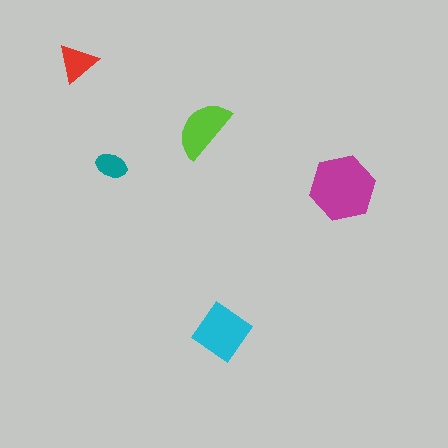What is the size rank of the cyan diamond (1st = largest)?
2nd.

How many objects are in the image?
There are 5 objects in the image.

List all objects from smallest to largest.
The teal ellipse, the red triangle, the lime semicircle, the cyan diamond, the magenta hexagon.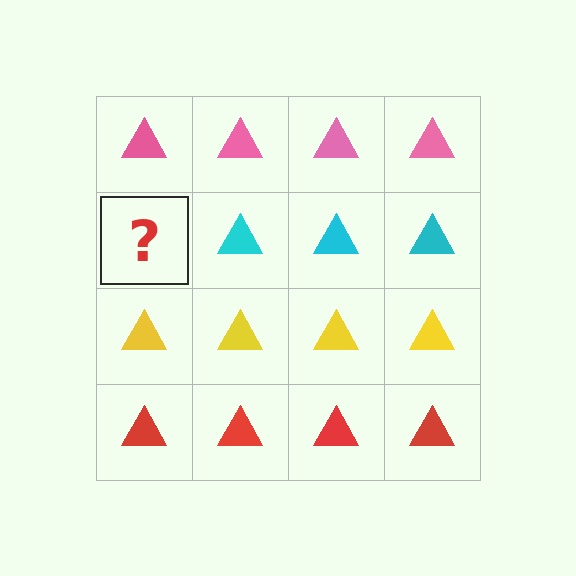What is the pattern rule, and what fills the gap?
The rule is that each row has a consistent color. The gap should be filled with a cyan triangle.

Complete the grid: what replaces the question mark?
The question mark should be replaced with a cyan triangle.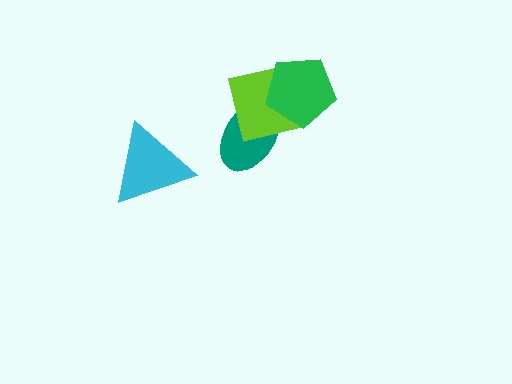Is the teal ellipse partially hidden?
Yes, it is partially covered by another shape.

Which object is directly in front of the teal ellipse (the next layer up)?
The lime square is directly in front of the teal ellipse.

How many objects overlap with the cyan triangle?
0 objects overlap with the cyan triangle.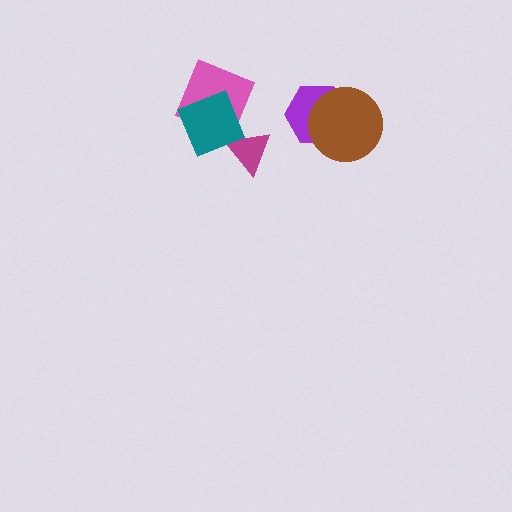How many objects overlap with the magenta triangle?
0 objects overlap with the magenta triangle.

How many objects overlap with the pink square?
1 object overlaps with the pink square.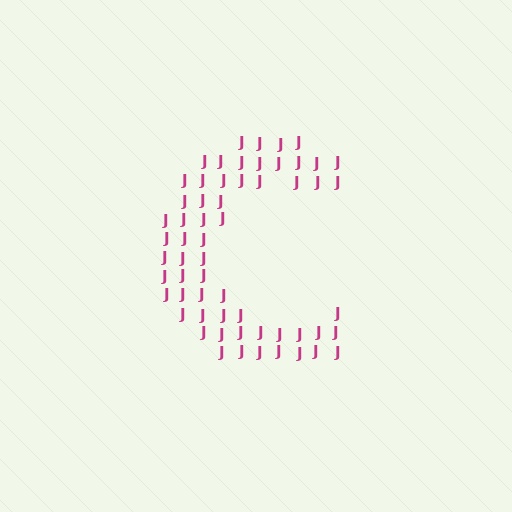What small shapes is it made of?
It is made of small letter J's.